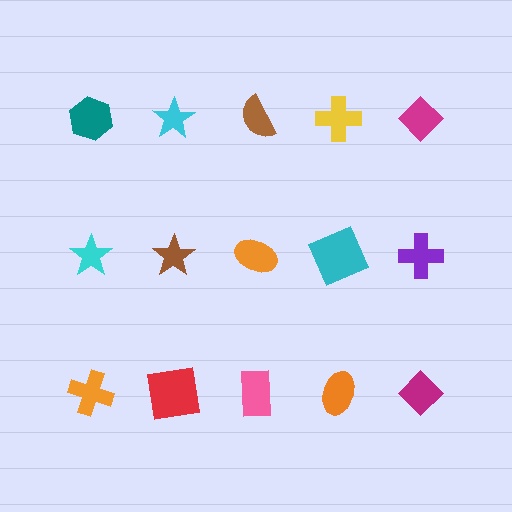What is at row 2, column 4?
A cyan square.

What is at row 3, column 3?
A pink rectangle.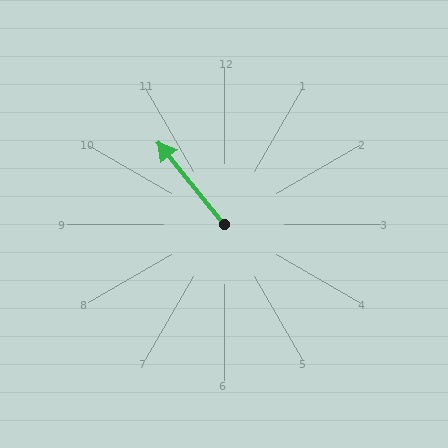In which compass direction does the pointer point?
Northwest.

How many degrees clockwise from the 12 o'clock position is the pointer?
Approximately 321 degrees.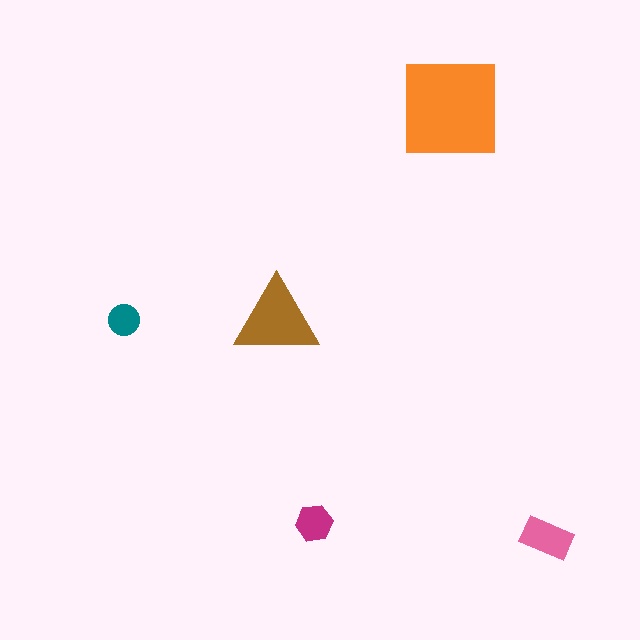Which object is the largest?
The orange square.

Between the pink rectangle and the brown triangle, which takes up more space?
The brown triangle.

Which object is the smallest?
The teal circle.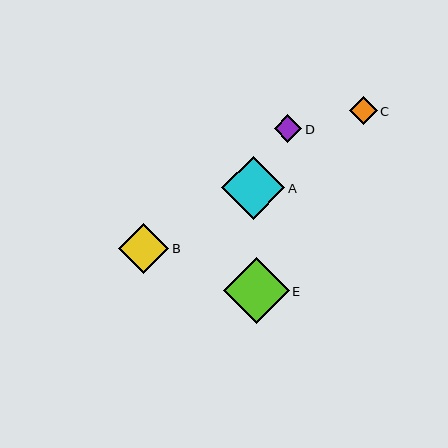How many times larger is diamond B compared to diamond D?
Diamond B is approximately 1.8 times the size of diamond D.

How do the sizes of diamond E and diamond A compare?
Diamond E and diamond A are approximately the same size.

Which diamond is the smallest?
Diamond D is the smallest with a size of approximately 28 pixels.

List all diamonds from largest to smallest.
From largest to smallest: E, A, B, C, D.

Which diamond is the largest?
Diamond E is the largest with a size of approximately 65 pixels.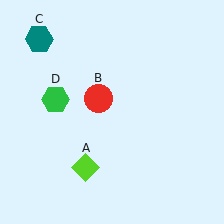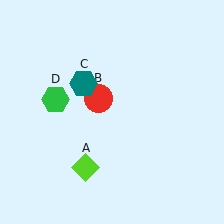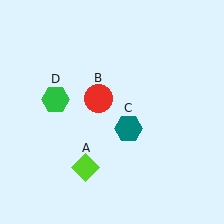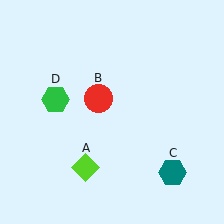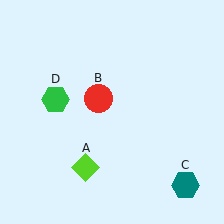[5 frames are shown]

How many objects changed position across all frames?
1 object changed position: teal hexagon (object C).